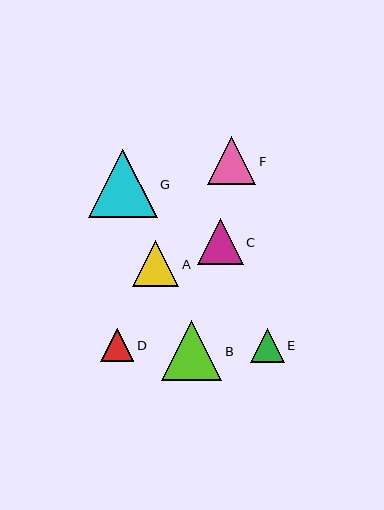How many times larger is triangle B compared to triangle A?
Triangle B is approximately 1.3 times the size of triangle A.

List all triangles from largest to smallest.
From largest to smallest: G, B, F, C, A, E, D.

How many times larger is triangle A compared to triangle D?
Triangle A is approximately 1.4 times the size of triangle D.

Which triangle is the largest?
Triangle G is the largest with a size of approximately 69 pixels.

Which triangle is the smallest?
Triangle D is the smallest with a size of approximately 33 pixels.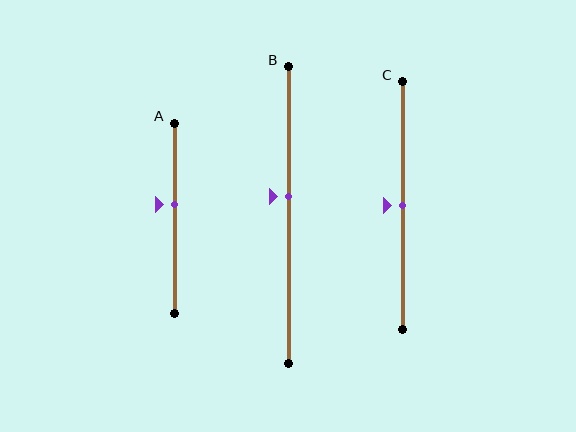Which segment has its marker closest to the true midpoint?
Segment C has its marker closest to the true midpoint.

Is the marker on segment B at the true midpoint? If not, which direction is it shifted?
No, the marker on segment B is shifted upward by about 6% of the segment length.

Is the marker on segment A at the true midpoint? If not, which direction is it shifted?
No, the marker on segment A is shifted upward by about 7% of the segment length.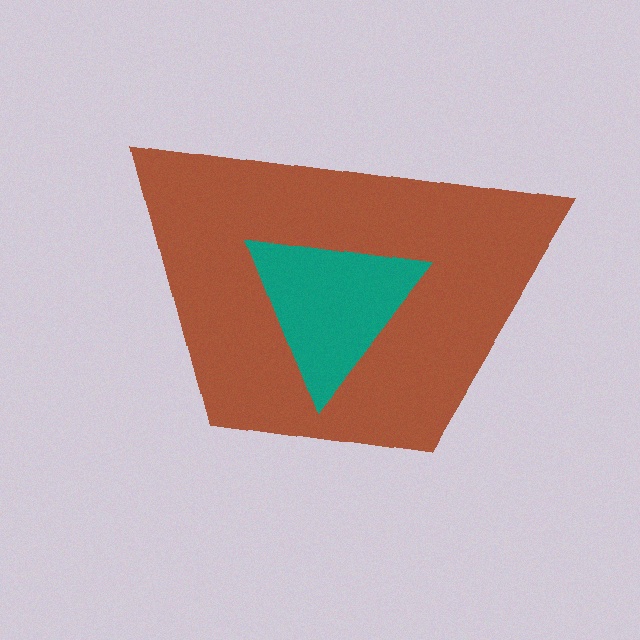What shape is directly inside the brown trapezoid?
The teal triangle.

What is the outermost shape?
The brown trapezoid.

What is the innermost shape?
The teal triangle.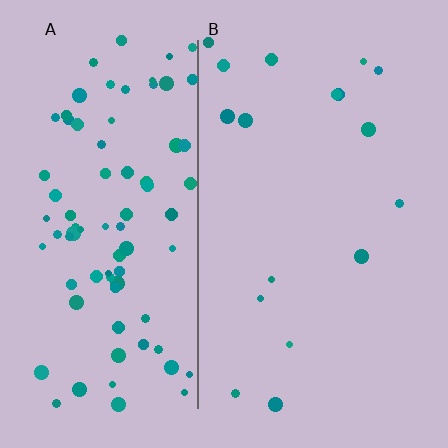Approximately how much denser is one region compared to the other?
Approximately 4.9× — region A over region B.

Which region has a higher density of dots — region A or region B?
A (the left).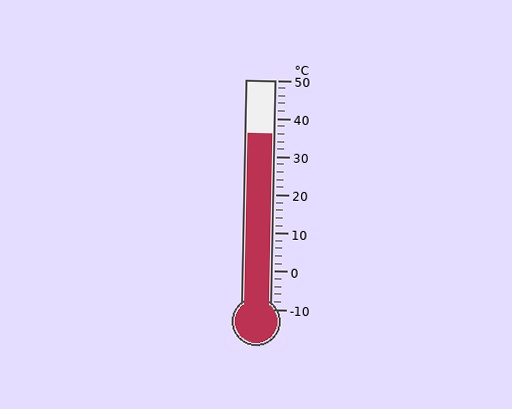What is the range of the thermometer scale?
The thermometer scale ranges from -10°C to 50°C.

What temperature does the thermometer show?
The thermometer shows approximately 36°C.